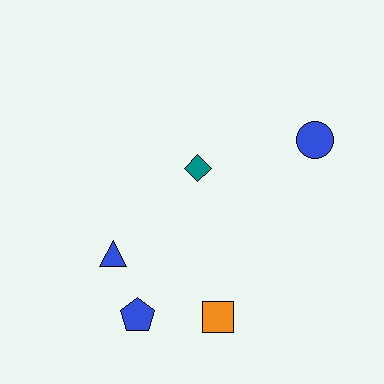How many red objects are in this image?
There are no red objects.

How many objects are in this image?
There are 5 objects.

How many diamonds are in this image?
There is 1 diamond.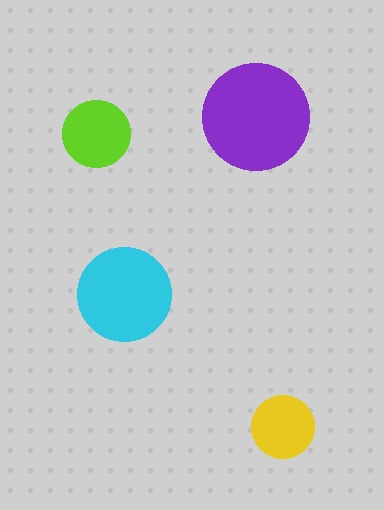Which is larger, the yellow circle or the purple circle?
The purple one.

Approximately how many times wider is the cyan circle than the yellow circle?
About 1.5 times wider.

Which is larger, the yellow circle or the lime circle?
The lime one.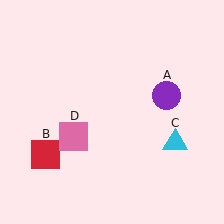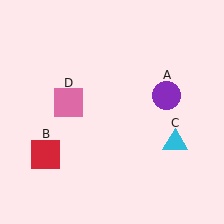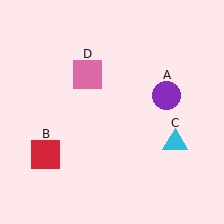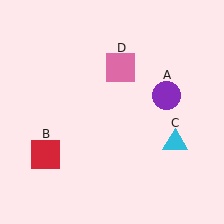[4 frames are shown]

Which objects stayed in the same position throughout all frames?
Purple circle (object A) and red square (object B) and cyan triangle (object C) remained stationary.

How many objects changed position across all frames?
1 object changed position: pink square (object D).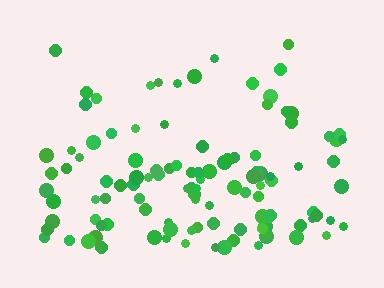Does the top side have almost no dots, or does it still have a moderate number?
Still a moderate number, just noticeably fewer than the bottom.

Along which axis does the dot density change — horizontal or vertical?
Vertical.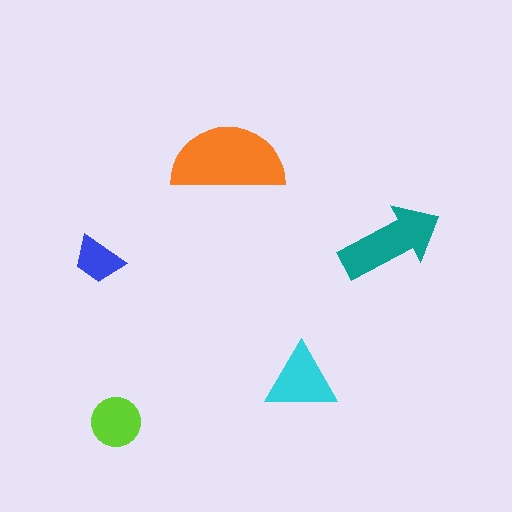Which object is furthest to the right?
The teal arrow is rightmost.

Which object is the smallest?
The blue trapezoid.